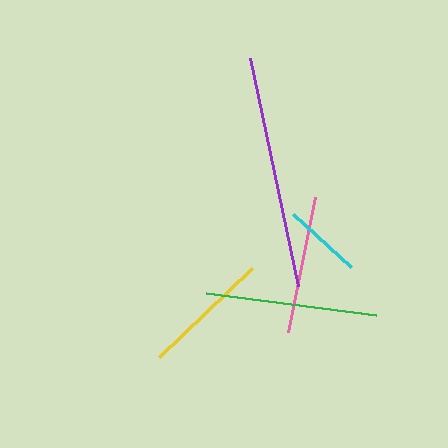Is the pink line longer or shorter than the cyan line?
The pink line is longer than the cyan line.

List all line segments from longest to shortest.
From longest to shortest: purple, green, pink, yellow, cyan.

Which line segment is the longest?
The purple line is the longest at approximately 233 pixels.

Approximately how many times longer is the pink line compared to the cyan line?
The pink line is approximately 1.7 times the length of the cyan line.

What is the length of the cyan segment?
The cyan segment is approximately 80 pixels long.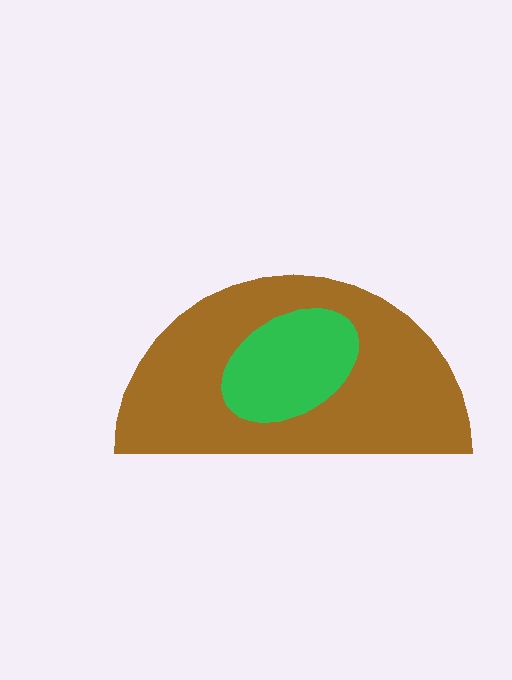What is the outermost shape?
The brown semicircle.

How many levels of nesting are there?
2.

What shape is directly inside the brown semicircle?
The green ellipse.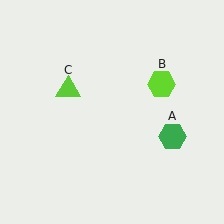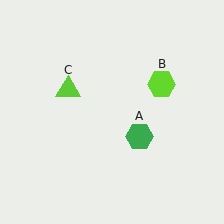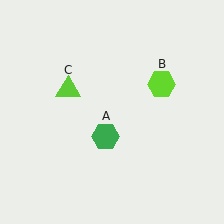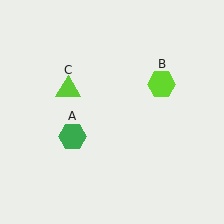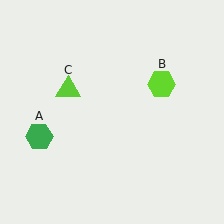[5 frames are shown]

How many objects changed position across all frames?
1 object changed position: green hexagon (object A).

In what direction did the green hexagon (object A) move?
The green hexagon (object A) moved left.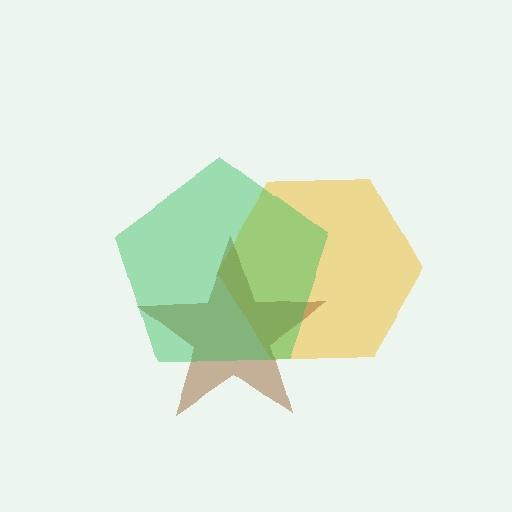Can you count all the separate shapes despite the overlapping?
Yes, there are 3 separate shapes.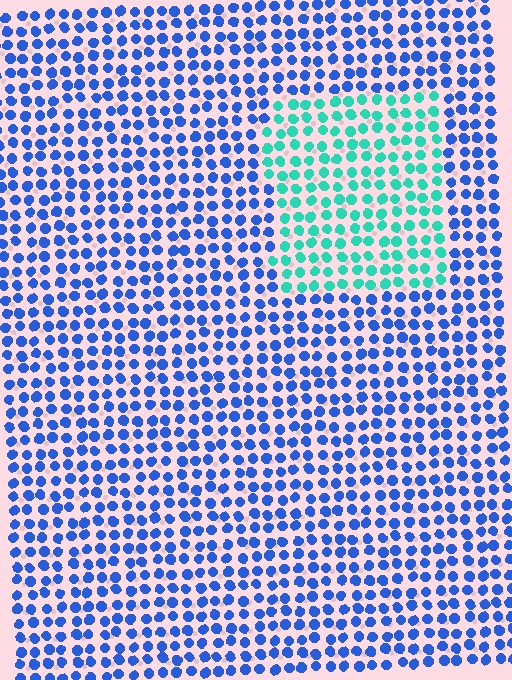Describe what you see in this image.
The image is filled with small blue elements in a uniform arrangement. A rectangle-shaped region is visible where the elements are tinted to a slightly different hue, forming a subtle color boundary.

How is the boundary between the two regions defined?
The boundary is defined purely by a slight shift in hue (about 55 degrees). Spacing, size, and orientation are identical on both sides.